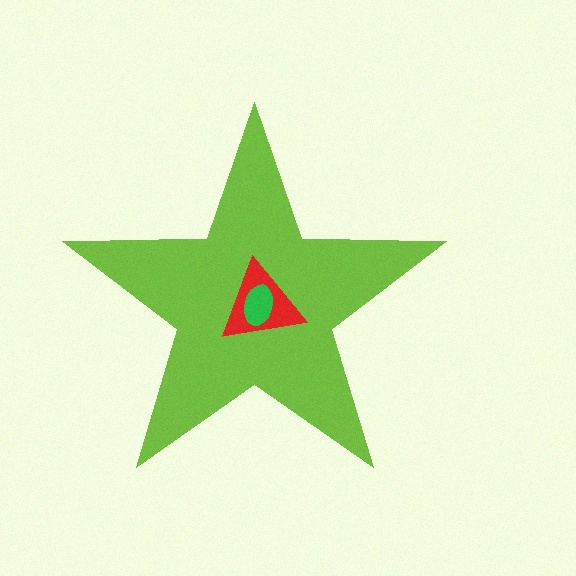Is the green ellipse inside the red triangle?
Yes.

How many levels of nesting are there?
3.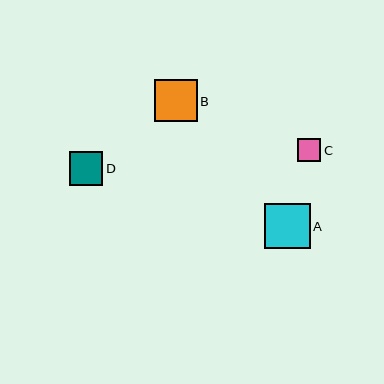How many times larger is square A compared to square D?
Square A is approximately 1.4 times the size of square D.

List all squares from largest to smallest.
From largest to smallest: A, B, D, C.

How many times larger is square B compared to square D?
Square B is approximately 1.3 times the size of square D.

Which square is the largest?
Square A is the largest with a size of approximately 46 pixels.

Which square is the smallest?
Square C is the smallest with a size of approximately 23 pixels.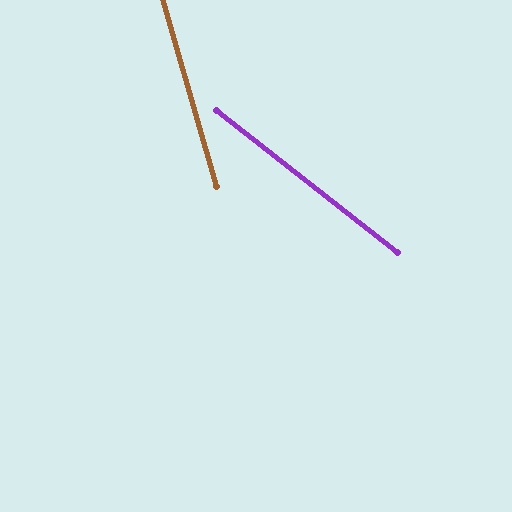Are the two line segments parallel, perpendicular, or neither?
Neither parallel nor perpendicular — they differ by about 36°.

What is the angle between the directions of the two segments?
Approximately 36 degrees.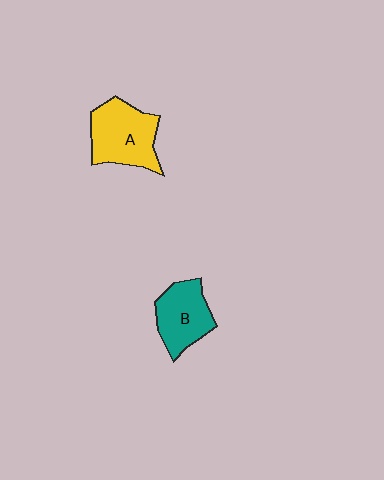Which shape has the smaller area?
Shape B (teal).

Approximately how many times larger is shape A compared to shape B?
Approximately 1.2 times.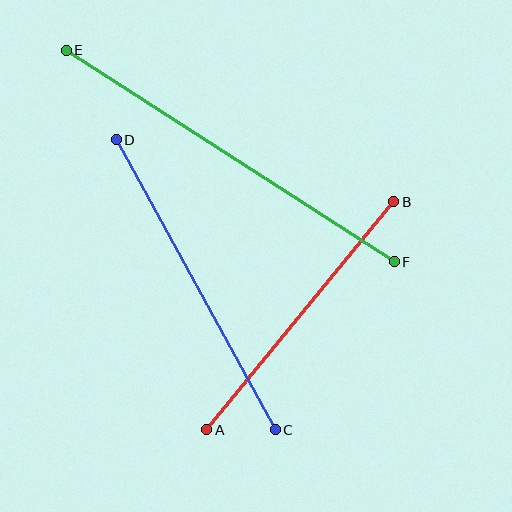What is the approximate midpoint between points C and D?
The midpoint is at approximately (196, 285) pixels.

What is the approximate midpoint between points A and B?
The midpoint is at approximately (300, 316) pixels.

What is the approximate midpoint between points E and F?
The midpoint is at approximately (230, 156) pixels.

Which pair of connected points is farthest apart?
Points E and F are farthest apart.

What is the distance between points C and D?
The distance is approximately 331 pixels.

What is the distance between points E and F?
The distance is approximately 390 pixels.